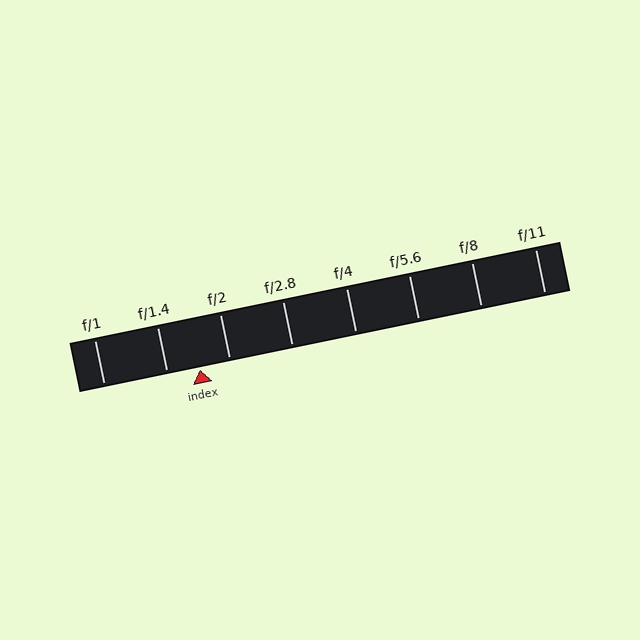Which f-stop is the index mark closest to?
The index mark is closest to f/2.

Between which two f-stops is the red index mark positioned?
The index mark is between f/1.4 and f/2.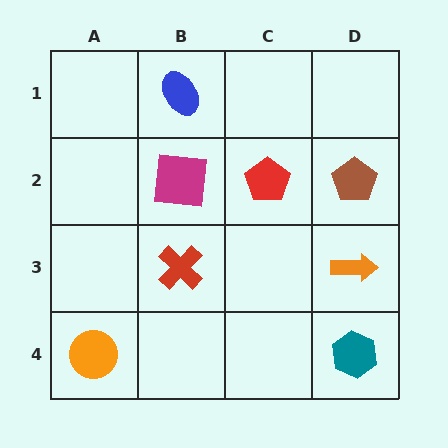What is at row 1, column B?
A blue ellipse.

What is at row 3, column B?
A red cross.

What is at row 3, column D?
An orange arrow.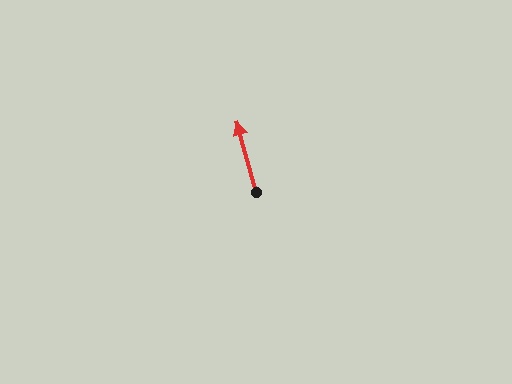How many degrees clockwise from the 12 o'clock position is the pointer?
Approximately 345 degrees.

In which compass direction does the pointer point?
North.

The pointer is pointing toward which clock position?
Roughly 11 o'clock.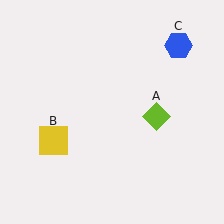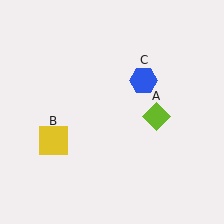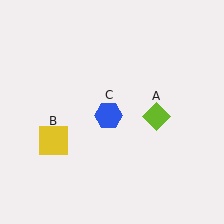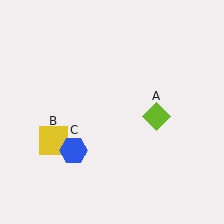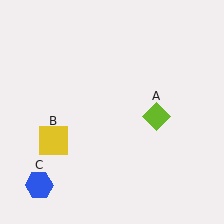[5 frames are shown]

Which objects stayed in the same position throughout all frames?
Lime diamond (object A) and yellow square (object B) remained stationary.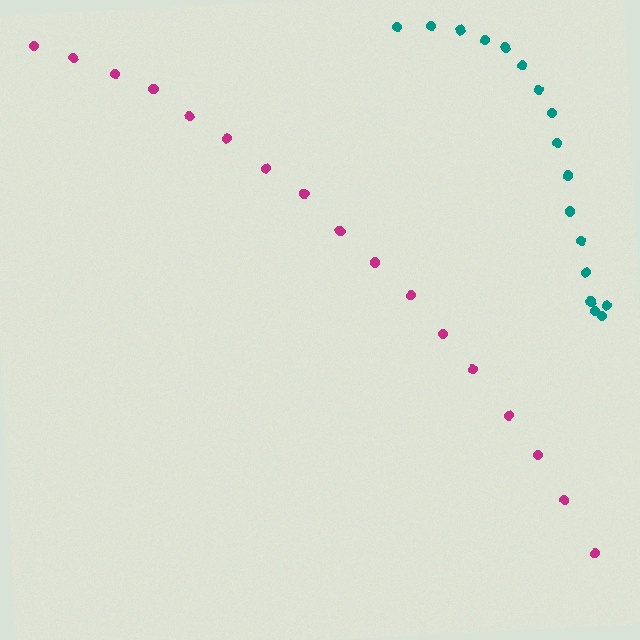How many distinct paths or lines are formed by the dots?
There are 2 distinct paths.